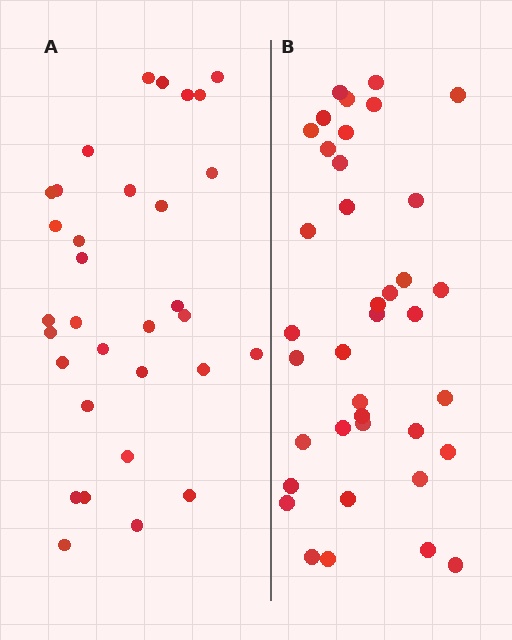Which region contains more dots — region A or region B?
Region B (the right region) has more dots.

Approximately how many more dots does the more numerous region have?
Region B has about 6 more dots than region A.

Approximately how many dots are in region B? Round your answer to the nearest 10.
About 40 dots. (The exact count is 38, which rounds to 40.)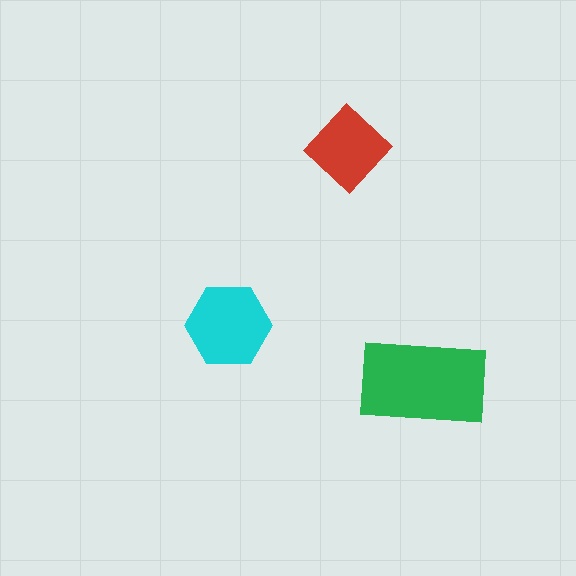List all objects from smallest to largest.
The red diamond, the cyan hexagon, the green rectangle.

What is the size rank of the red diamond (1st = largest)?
3rd.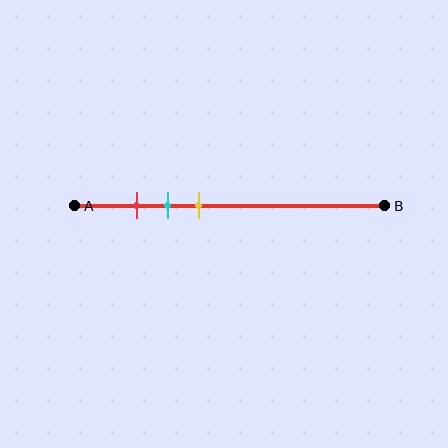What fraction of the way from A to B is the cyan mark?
The cyan mark is approximately 30% (0.3) of the way from A to B.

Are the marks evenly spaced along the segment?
Yes, the marks are approximately evenly spaced.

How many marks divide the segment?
There are 3 marks dividing the segment.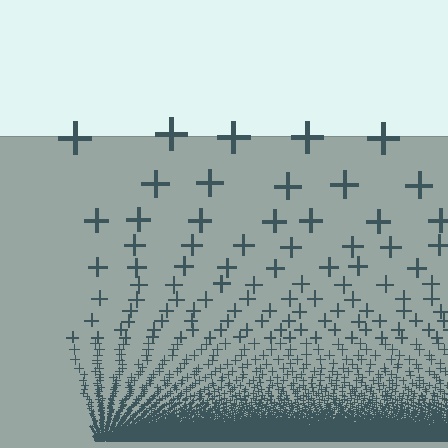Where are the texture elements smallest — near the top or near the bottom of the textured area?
Near the bottom.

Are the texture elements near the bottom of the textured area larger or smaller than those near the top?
Smaller. The gradient is inverted — elements near the bottom are smaller and denser.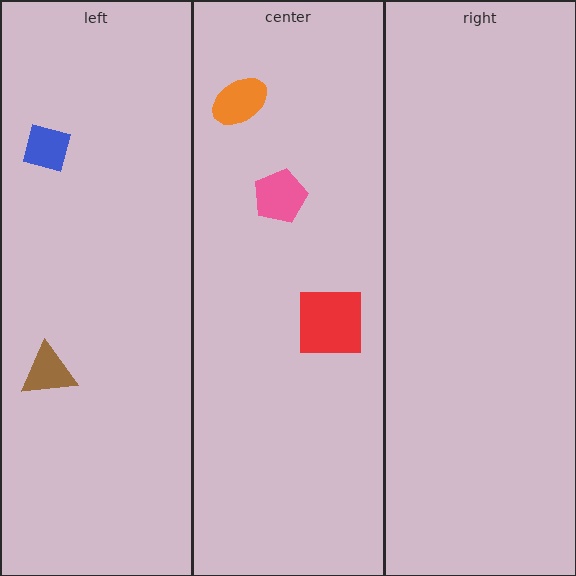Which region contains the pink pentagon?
The center region.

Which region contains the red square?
The center region.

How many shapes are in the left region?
2.